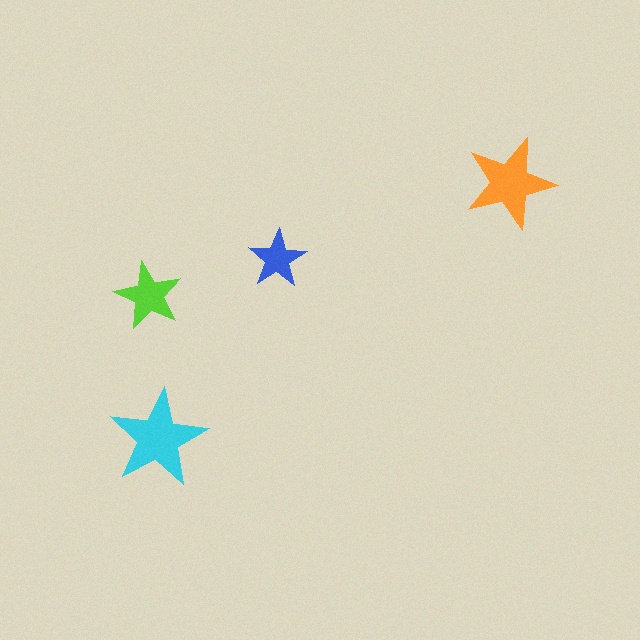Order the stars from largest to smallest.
the cyan one, the orange one, the lime one, the blue one.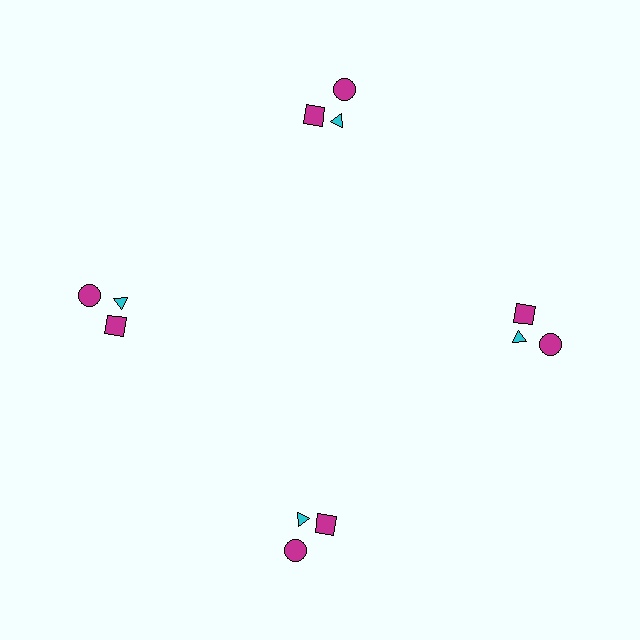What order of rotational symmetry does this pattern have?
This pattern has 4-fold rotational symmetry.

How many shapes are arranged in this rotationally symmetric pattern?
There are 12 shapes, arranged in 4 groups of 3.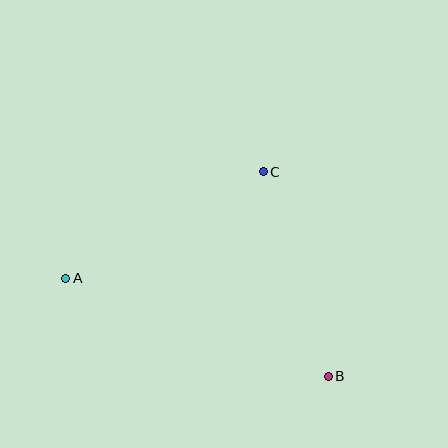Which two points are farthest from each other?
Points A and B are farthest from each other.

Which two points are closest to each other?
Points B and C are closest to each other.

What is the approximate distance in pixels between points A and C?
The distance between A and C is approximately 225 pixels.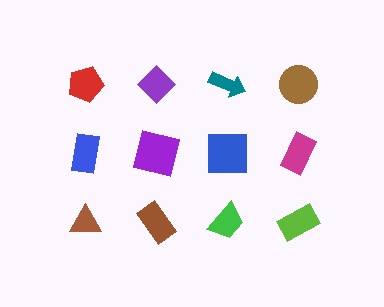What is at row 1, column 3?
A teal arrow.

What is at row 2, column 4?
A magenta rectangle.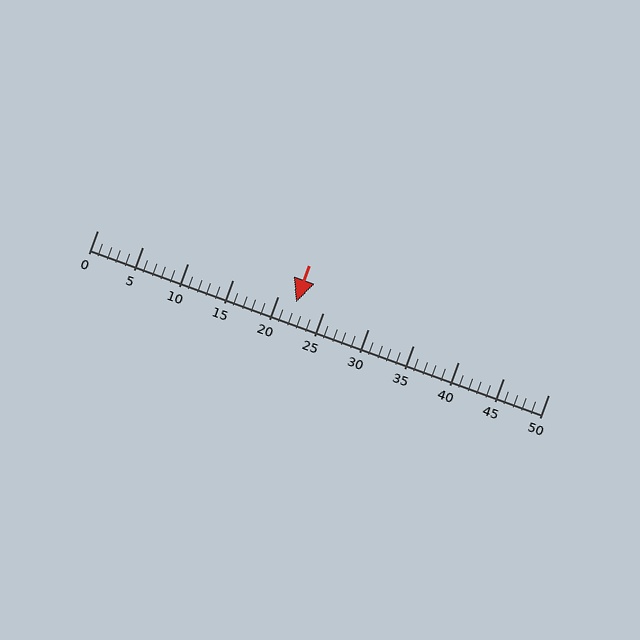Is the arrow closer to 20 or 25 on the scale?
The arrow is closer to 20.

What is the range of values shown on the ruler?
The ruler shows values from 0 to 50.